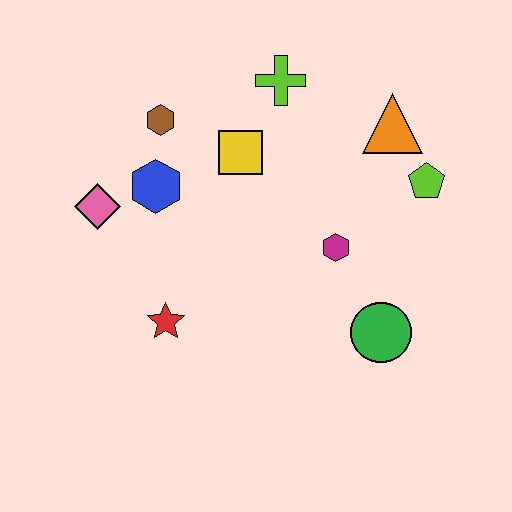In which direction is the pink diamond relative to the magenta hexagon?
The pink diamond is to the left of the magenta hexagon.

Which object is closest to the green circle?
The magenta hexagon is closest to the green circle.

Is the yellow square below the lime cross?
Yes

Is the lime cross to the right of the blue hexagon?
Yes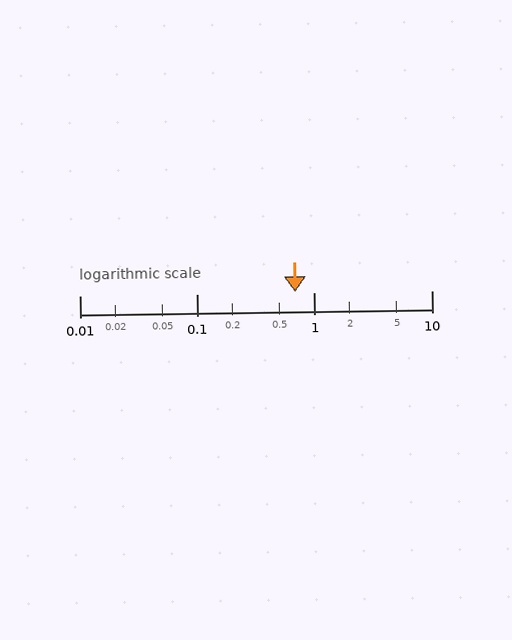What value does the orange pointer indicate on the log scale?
The pointer indicates approximately 0.69.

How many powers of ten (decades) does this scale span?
The scale spans 3 decades, from 0.01 to 10.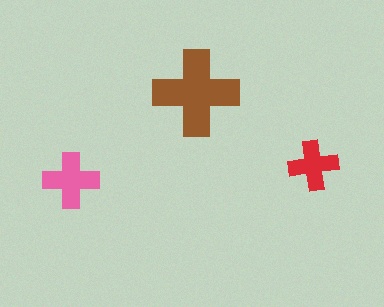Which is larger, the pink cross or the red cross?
The pink one.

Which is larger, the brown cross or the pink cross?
The brown one.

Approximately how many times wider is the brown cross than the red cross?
About 1.5 times wider.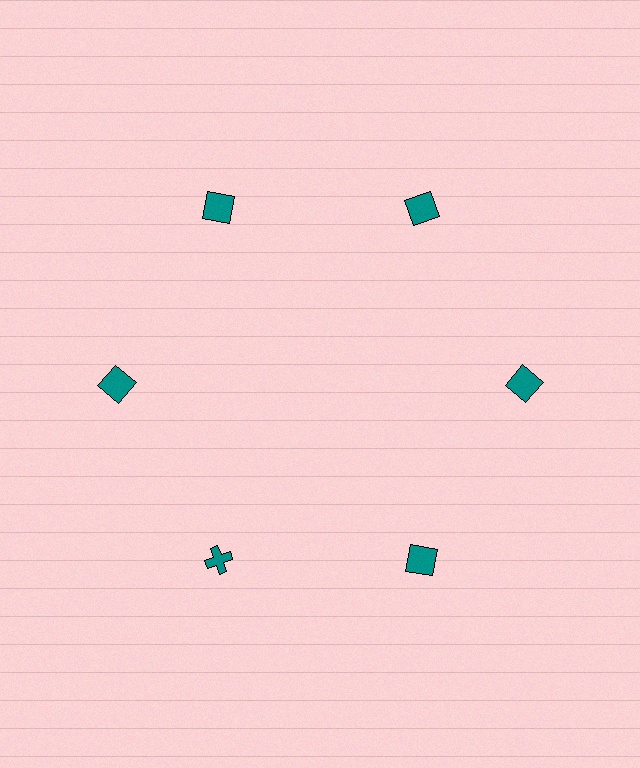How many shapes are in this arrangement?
There are 6 shapes arranged in a ring pattern.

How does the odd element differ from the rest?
It has a different shape: cross instead of square.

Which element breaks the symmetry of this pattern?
The teal cross at roughly the 7 o'clock position breaks the symmetry. All other shapes are teal squares.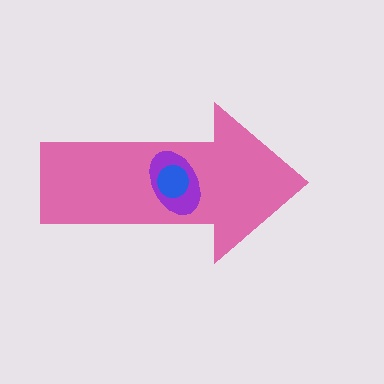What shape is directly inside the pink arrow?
The purple ellipse.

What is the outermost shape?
The pink arrow.